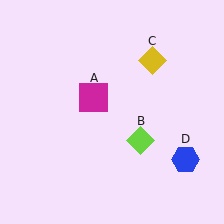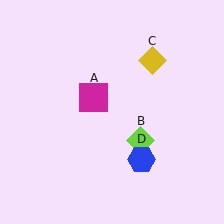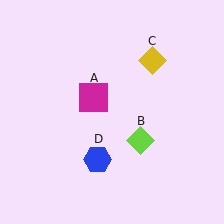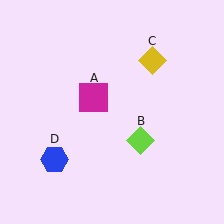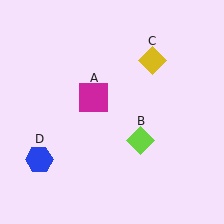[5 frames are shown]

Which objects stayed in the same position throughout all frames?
Magenta square (object A) and lime diamond (object B) and yellow diamond (object C) remained stationary.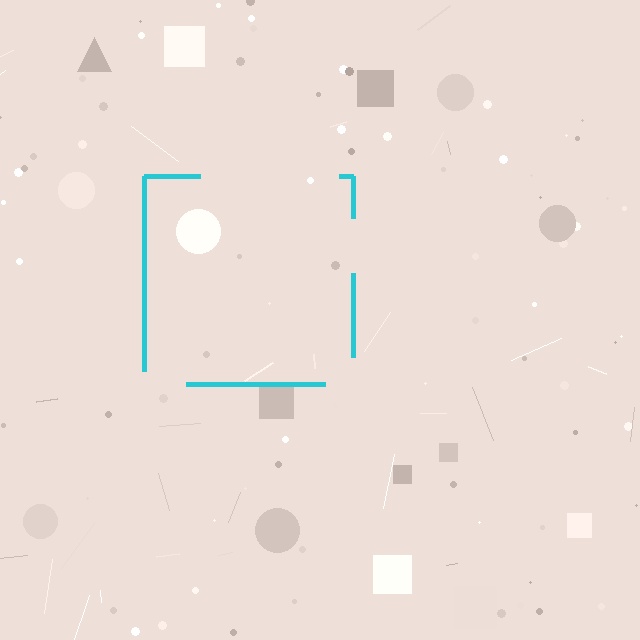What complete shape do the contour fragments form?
The contour fragments form a square.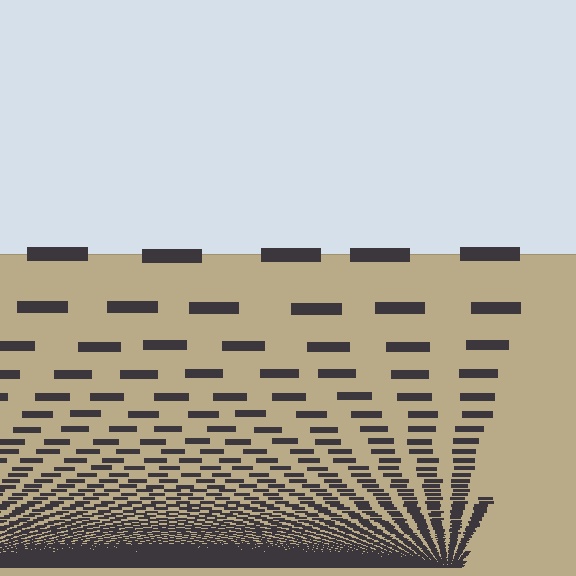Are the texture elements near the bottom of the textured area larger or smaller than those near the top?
Smaller. The gradient is inverted — elements near the bottom are smaller and denser.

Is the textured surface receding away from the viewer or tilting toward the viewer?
The surface appears to tilt toward the viewer. Texture elements get larger and sparser toward the top.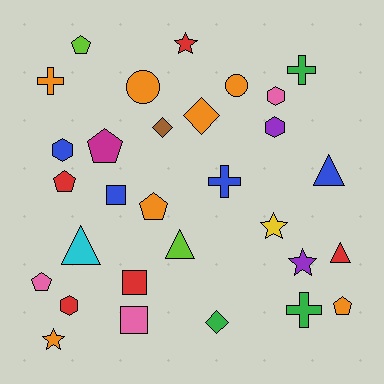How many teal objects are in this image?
There are no teal objects.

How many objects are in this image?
There are 30 objects.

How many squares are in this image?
There are 3 squares.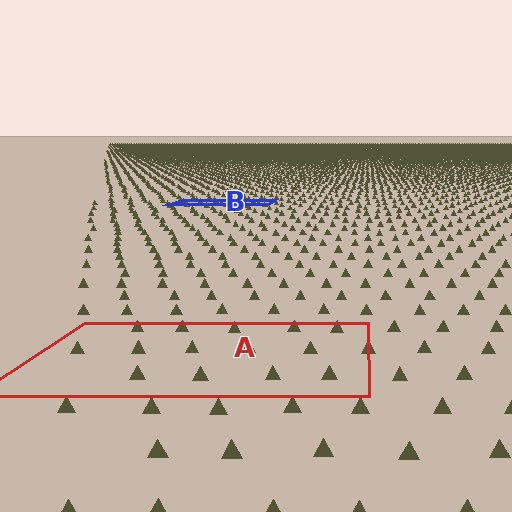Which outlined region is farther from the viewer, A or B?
Region B is farther from the viewer — the texture elements inside it appear smaller and more densely packed.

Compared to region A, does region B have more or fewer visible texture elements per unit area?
Region B has more texture elements per unit area — they are packed more densely because it is farther away.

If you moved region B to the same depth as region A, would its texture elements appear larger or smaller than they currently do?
They would appear larger. At a closer depth, the same texture elements are projected at a bigger on-screen size.